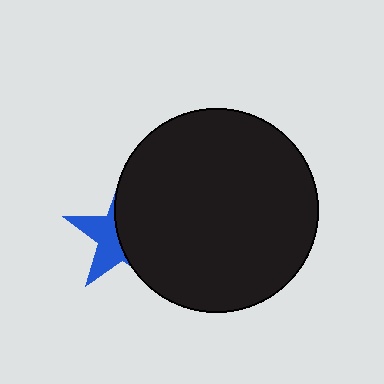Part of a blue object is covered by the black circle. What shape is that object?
It is a star.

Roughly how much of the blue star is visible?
A small part of it is visible (roughly 41%).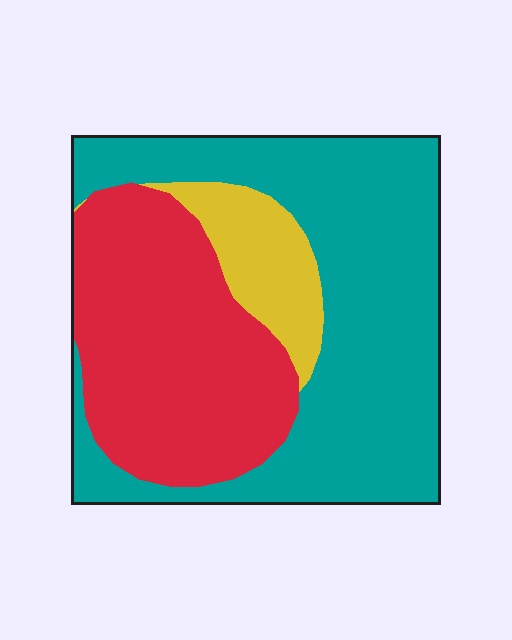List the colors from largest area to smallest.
From largest to smallest: teal, red, yellow.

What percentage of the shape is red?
Red takes up about three eighths (3/8) of the shape.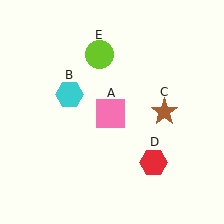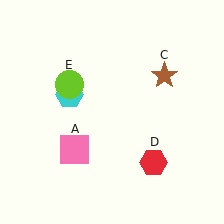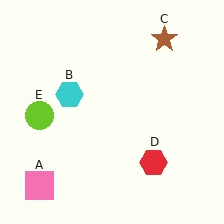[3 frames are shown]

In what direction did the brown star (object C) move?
The brown star (object C) moved up.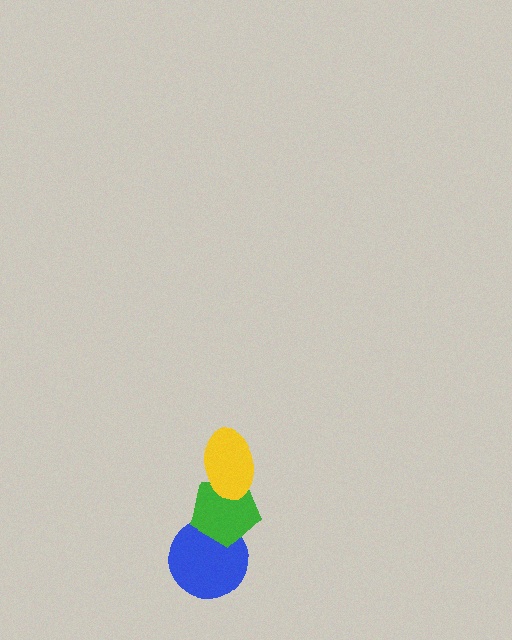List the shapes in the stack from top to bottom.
From top to bottom: the yellow ellipse, the green pentagon, the blue circle.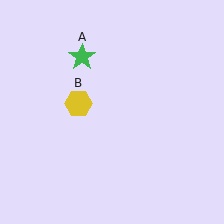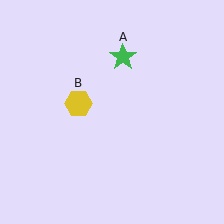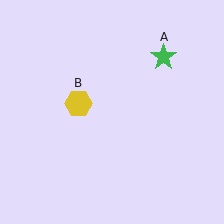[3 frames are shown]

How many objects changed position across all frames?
1 object changed position: green star (object A).